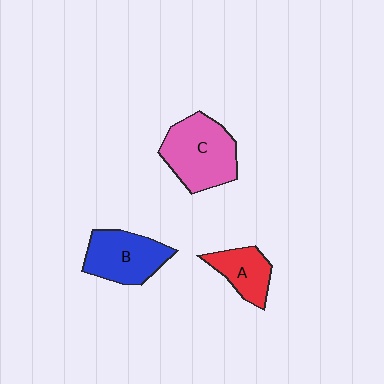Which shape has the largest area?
Shape C (pink).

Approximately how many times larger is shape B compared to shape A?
Approximately 1.5 times.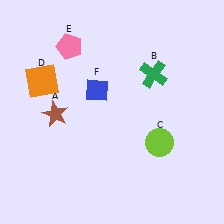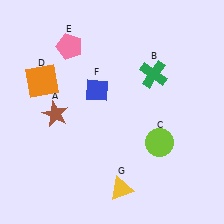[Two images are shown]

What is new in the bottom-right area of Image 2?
A yellow triangle (G) was added in the bottom-right area of Image 2.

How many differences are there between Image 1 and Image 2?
There is 1 difference between the two images.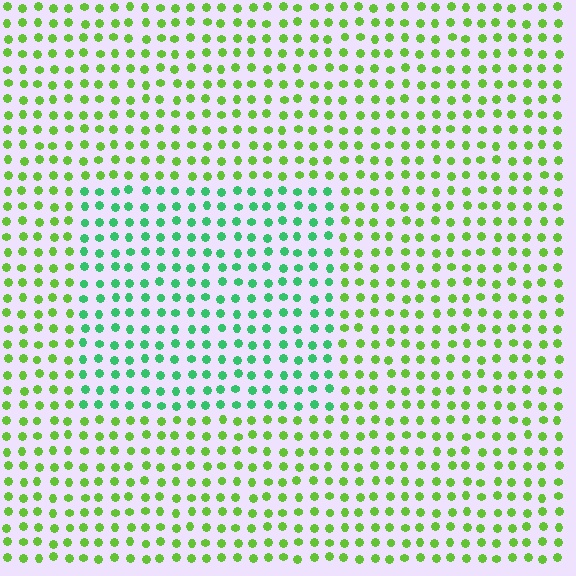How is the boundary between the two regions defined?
The boundary is defined purely by a slight shift in hue (about 43 degrees). Spacing, size, and orientation are identical on both sides.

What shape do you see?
I see a rectangle.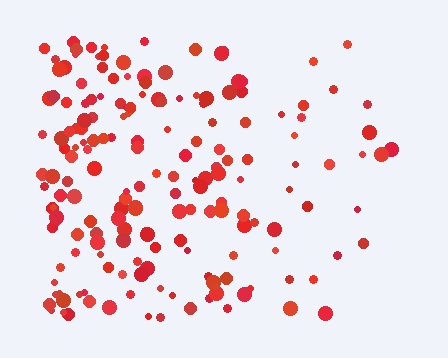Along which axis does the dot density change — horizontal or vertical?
Horizontal.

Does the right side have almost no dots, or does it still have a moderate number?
Still a moderate number, just noticeably fewer than the left.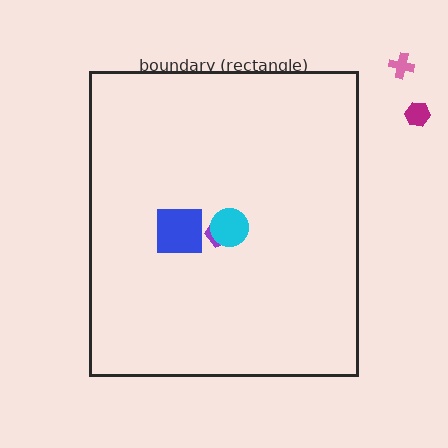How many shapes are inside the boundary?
3 inside, 2 outside.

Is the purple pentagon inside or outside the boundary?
Inside.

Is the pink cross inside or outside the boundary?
Outside.